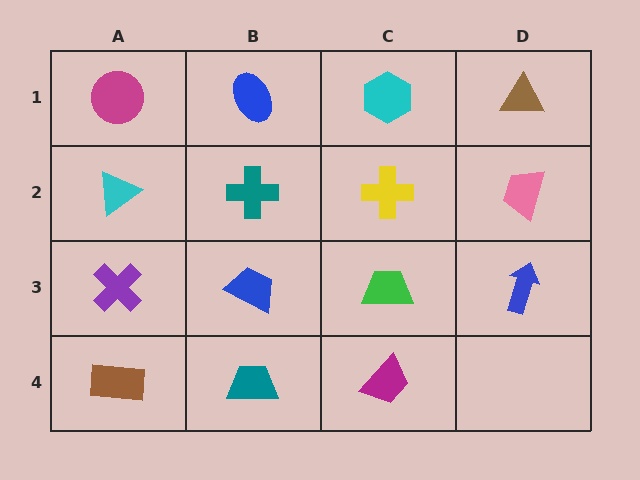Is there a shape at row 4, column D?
No, that cell is empty.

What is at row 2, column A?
A cyan triangle.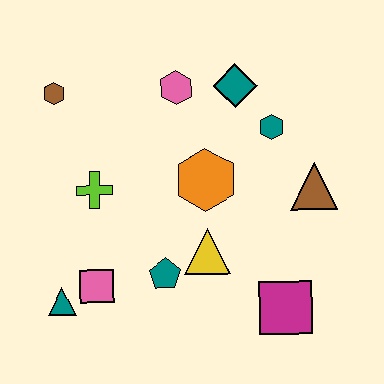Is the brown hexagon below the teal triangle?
No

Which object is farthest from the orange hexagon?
The teal triangle is farthest from the orange hexagon.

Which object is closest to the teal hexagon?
The teal diamond is closest to the teal hexagon.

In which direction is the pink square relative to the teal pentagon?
The pink square is to the left of the teal pentagon.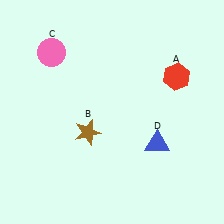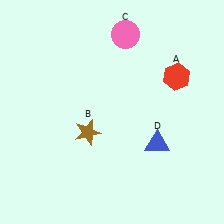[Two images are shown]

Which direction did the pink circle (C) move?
The pink circle (C) moved right.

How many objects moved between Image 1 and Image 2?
1 object moved between the two images.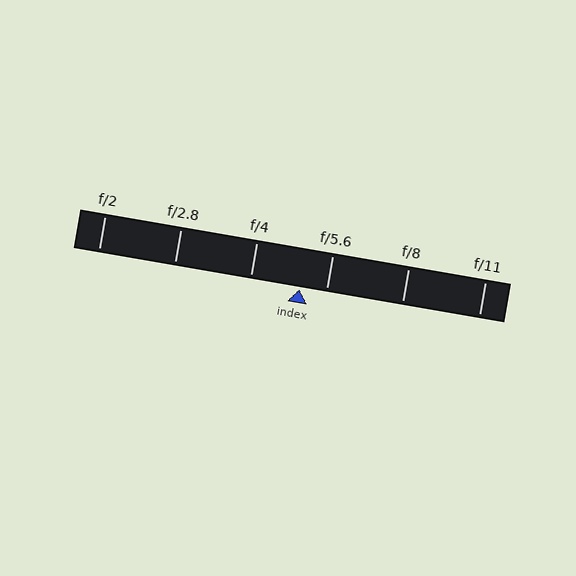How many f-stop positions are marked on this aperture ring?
There are 6 f-stop positions marked.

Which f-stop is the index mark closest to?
The index mark is closest to f/5.6.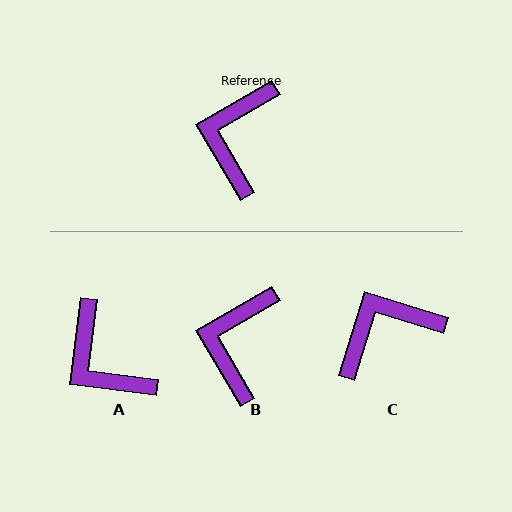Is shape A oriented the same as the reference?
No, it is off by about 53 degrees.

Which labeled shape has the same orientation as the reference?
B.